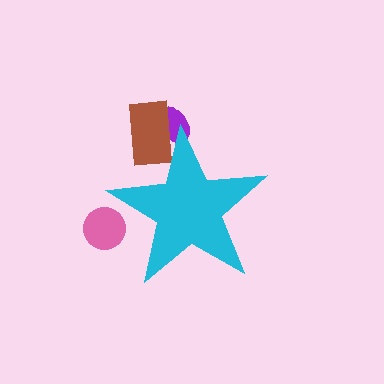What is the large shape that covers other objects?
A cyan star.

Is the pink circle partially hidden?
Yes, the pink circle is partially hidden behind the cyan star.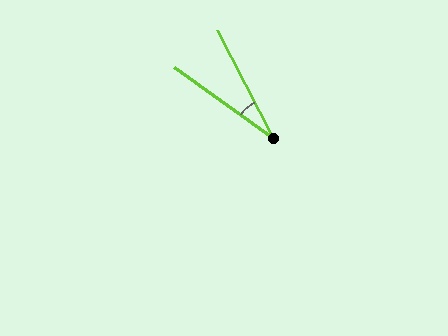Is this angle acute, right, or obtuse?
It is acute.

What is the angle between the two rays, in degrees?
Approximately 27 degrees.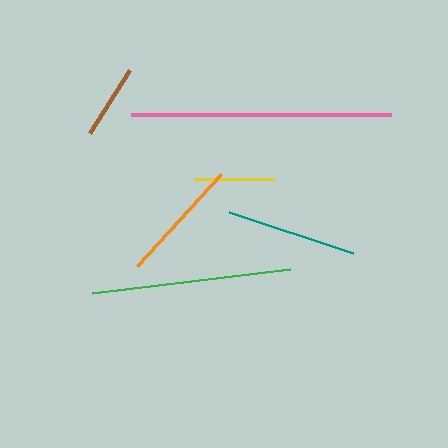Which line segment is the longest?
The pink line is the longest at approximately 260 pixels.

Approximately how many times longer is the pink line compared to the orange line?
The pink line is approximately 2.1 times the length of the orange line.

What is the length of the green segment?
The green segment is approximately 200 pixels long.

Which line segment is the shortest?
The brown line is the shortest at approximately 74 pixels.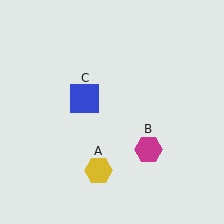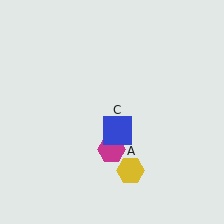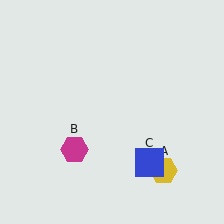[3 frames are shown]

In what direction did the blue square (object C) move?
The blue square (object C) moved down and to the right.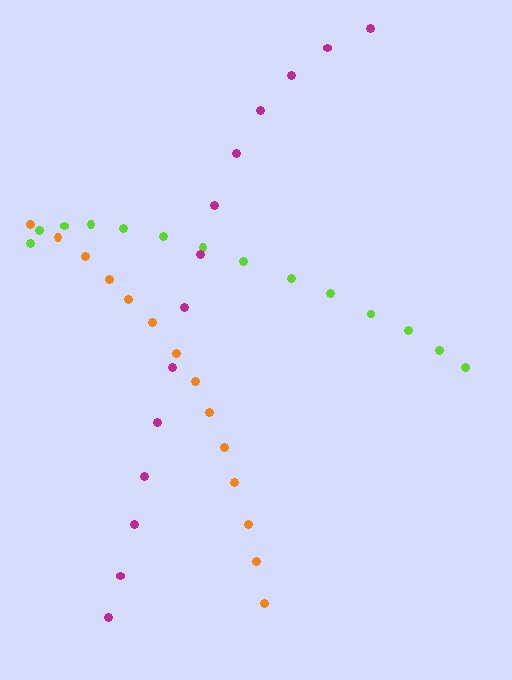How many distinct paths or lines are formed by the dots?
There are 3 distinct paths.